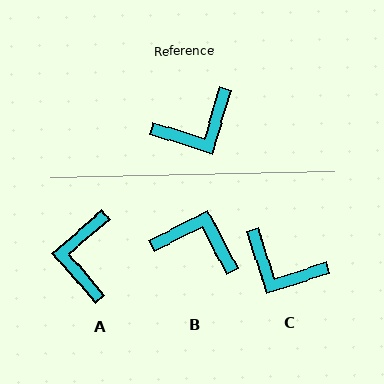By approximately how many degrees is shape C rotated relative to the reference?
Approximately 55 degrees clockwise.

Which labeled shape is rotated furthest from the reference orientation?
B, about 134 degrees away.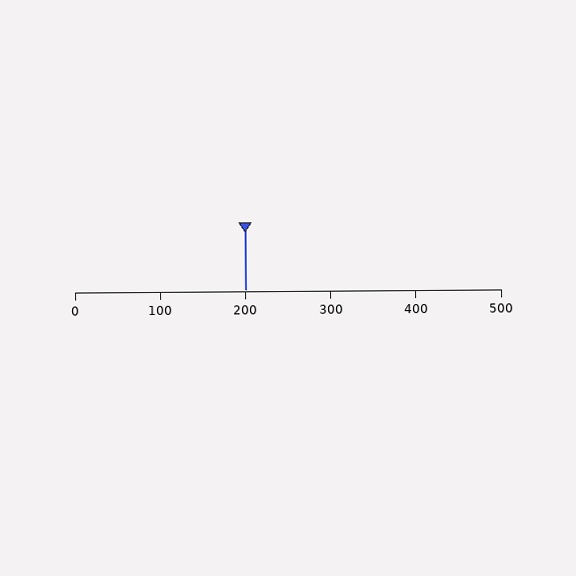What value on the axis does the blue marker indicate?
The marker indicates approximately 200.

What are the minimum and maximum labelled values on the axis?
The axis runs from 0 to 500.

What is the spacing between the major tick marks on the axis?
The major ticks are spaced 100 apart.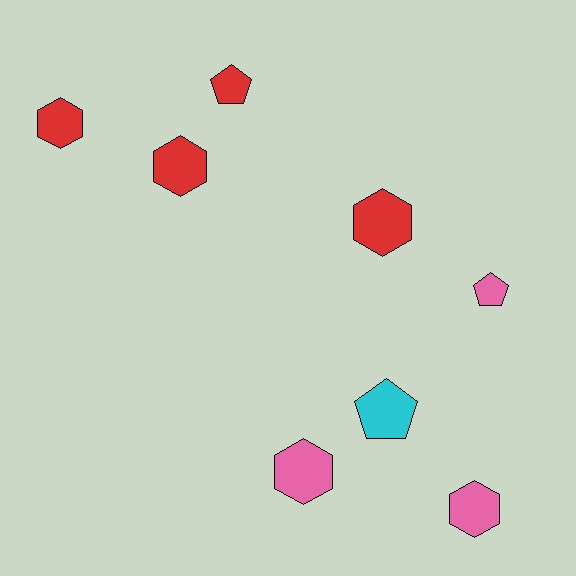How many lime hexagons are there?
There are no lime hexagons.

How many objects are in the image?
There are 8 objects.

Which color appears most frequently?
Red, with 4 objects.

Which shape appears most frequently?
Hexagon, with 5 objects.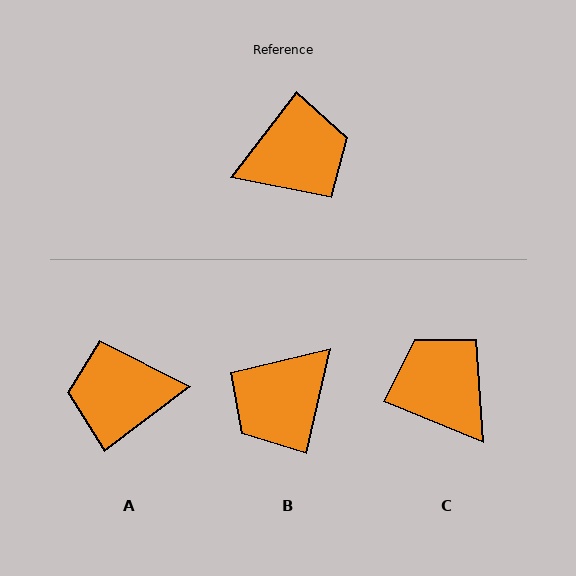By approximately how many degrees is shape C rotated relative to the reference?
Approximately 105 degrees counter-clockwise.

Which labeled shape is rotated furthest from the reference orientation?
A, about 164 degrees away.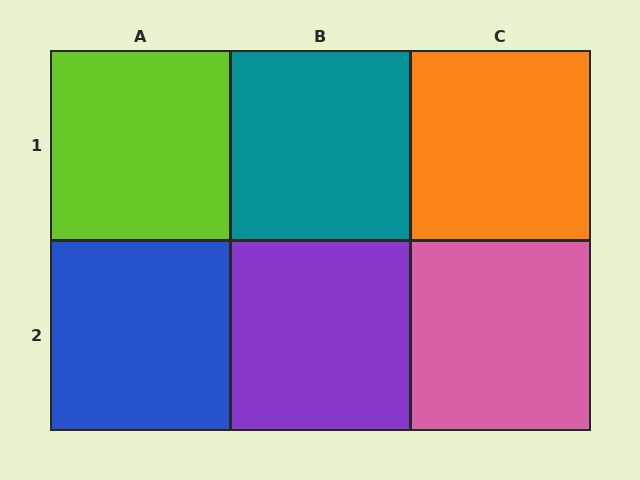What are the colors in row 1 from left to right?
Lime, teal, orange.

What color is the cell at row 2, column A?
Blue.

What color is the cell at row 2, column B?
Purple.